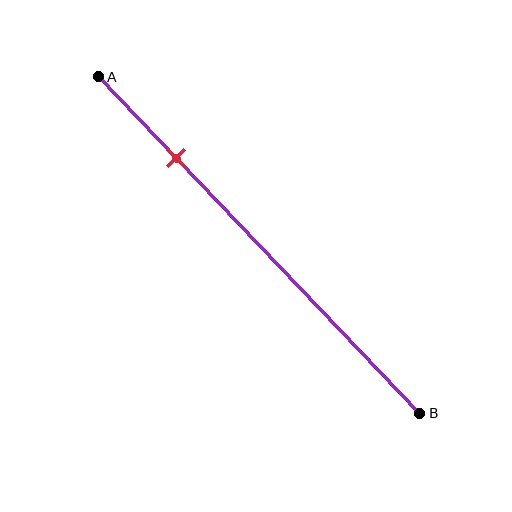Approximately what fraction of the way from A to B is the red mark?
The red mark is approximately 25% of the way from A to B.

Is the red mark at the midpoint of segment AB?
No, the mark is at about 25% from A, not at the 50% midpoint.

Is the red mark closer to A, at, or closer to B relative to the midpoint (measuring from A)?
The red mark is closer to point A than the midpoint of segment AB.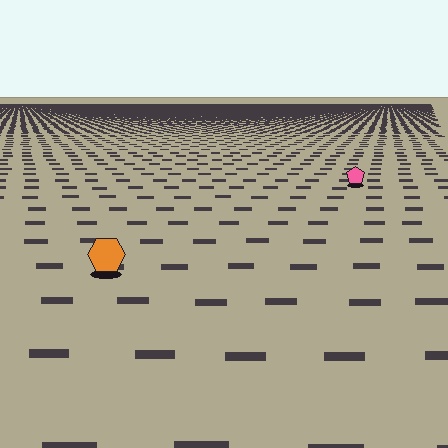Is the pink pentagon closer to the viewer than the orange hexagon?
No. The orange hexagon is closer — you can tell from the texture gradient: the ground texture is coarser near it.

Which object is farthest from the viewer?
The pink pentagon is farthest from the viewer. It appears smaller and the ground texture around it is denser.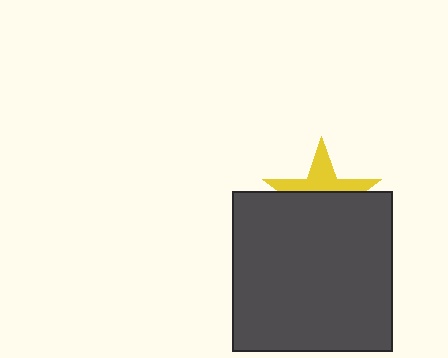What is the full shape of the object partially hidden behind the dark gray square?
The partially hidden object is a yellow star.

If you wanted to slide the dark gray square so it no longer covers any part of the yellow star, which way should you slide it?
Slide it down — that is the most direct way to separate the two shapes.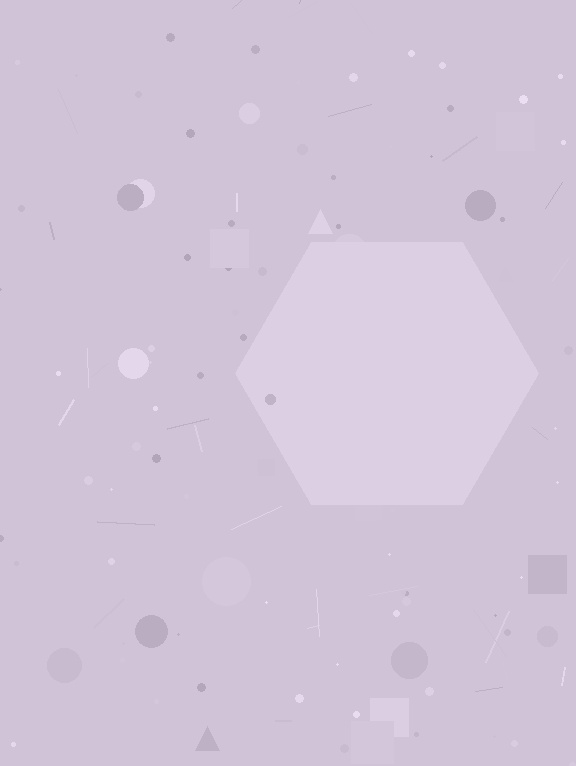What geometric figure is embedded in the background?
A hexagon is embedded in the background.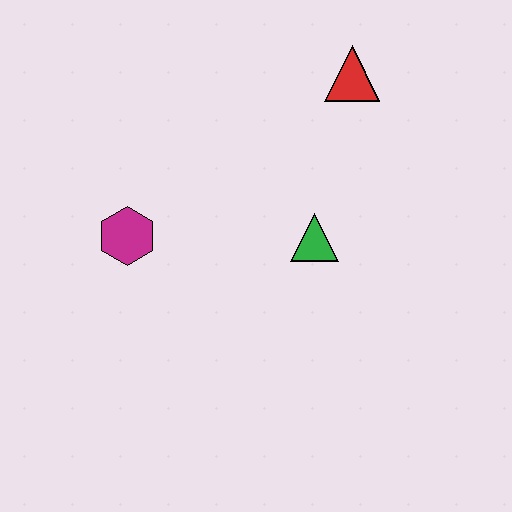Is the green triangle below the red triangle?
Yes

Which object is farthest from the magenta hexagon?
The red triangle is farthest from the magenta hexagon.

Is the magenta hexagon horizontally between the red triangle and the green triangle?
No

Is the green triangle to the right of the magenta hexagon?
Yes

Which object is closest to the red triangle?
The green triangle is closest to the red triangle.